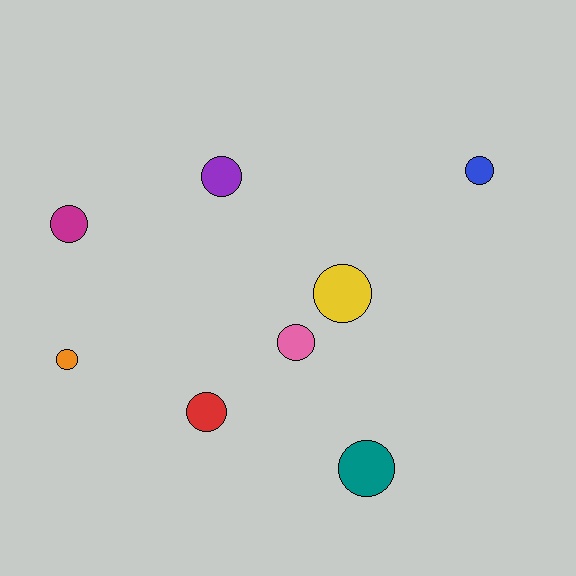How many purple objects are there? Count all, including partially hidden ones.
There is 1 purple object.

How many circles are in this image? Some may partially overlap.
There are 8 circles.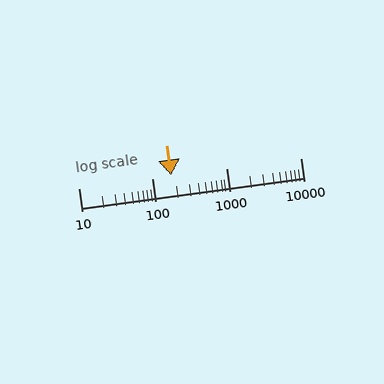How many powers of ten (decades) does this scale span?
The scale spans 3 decades, from 10 to 10000.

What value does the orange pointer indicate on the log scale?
The pointer indicates approximately 180.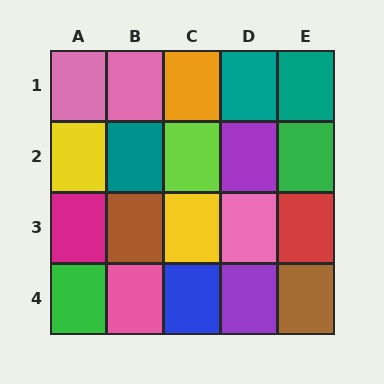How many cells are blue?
1 cell is blue.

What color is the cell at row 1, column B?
Pink.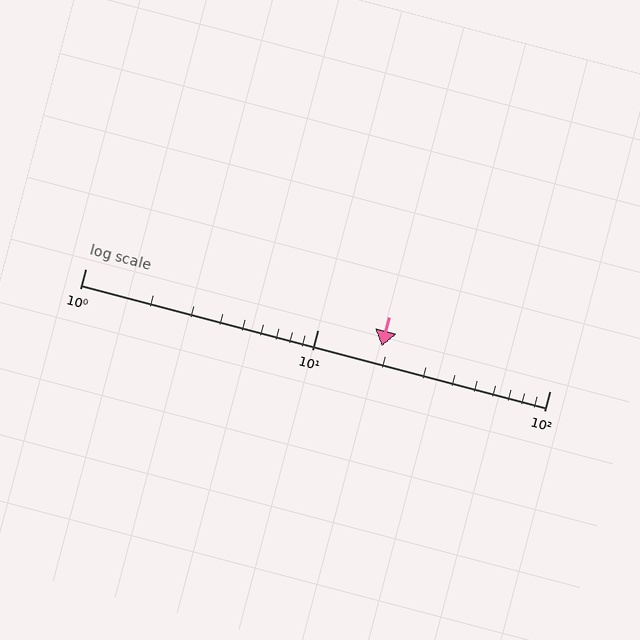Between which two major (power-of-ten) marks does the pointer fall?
The pointer is between 10 and 100.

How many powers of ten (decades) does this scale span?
The scale spans 2 decades, from 1 to 100.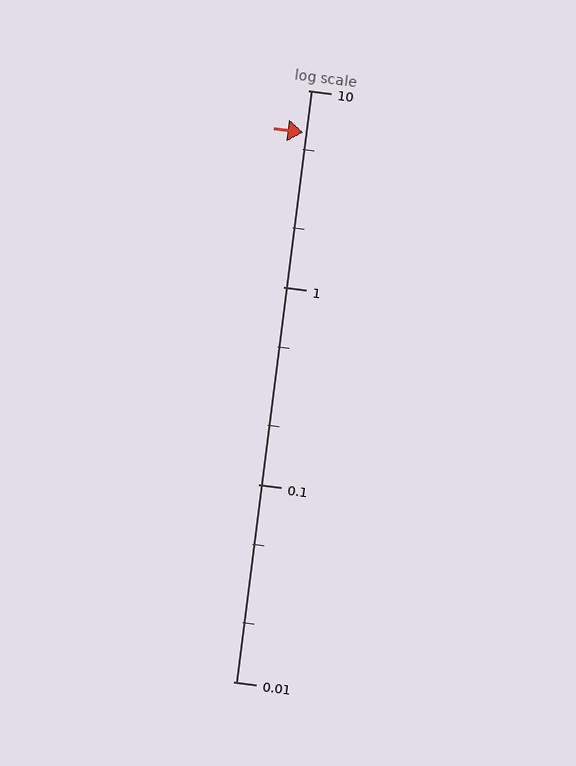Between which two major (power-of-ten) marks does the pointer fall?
The pointer is between 1 and 10.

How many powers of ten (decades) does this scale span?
The scale spans 3 decades, from 0.01 to 10.